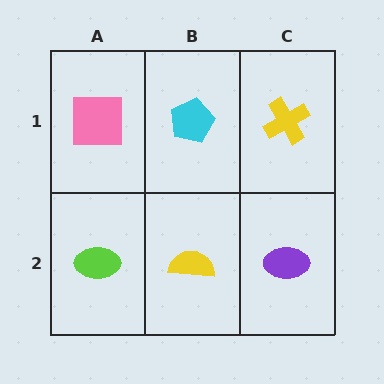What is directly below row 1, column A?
A lime ellipse.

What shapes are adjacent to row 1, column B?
A yellow semicircle (row 2, column B), a pink square (row 1, column A), a yellow cross (row 1, column C).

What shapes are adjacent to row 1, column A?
A lime ellipse (row 2, column A), a cyan pentagon (row 1, column B).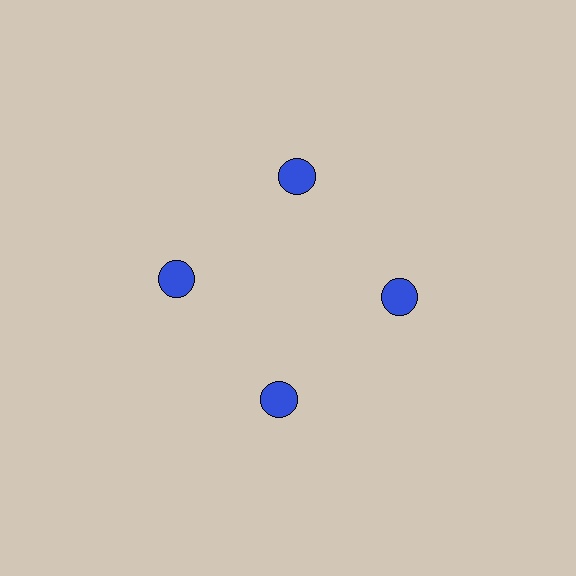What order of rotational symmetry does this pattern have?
This pattern has 4-fold rotational symmetry.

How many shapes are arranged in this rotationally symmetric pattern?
There are 4 shapes, arranged in 4 groups of 1.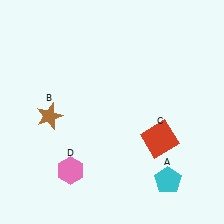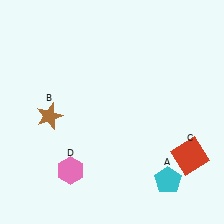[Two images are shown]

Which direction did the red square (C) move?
The red square (C) moved right.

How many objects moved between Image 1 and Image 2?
1 object moved between the two images.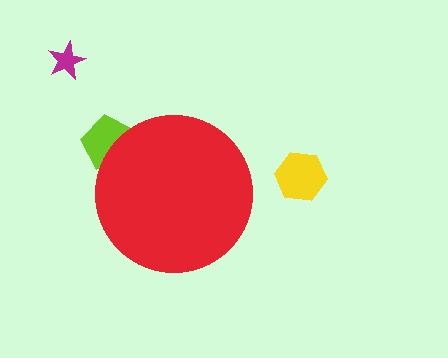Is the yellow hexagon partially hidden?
No, the yellow hexagon is fully visible.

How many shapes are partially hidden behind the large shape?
1 shape is partially hidden.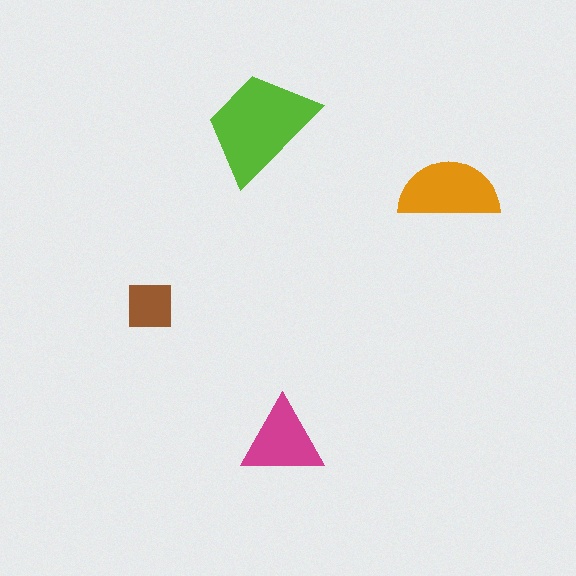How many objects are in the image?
There are 4 objects in the image.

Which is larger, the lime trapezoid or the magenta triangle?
The lime trapezoid.